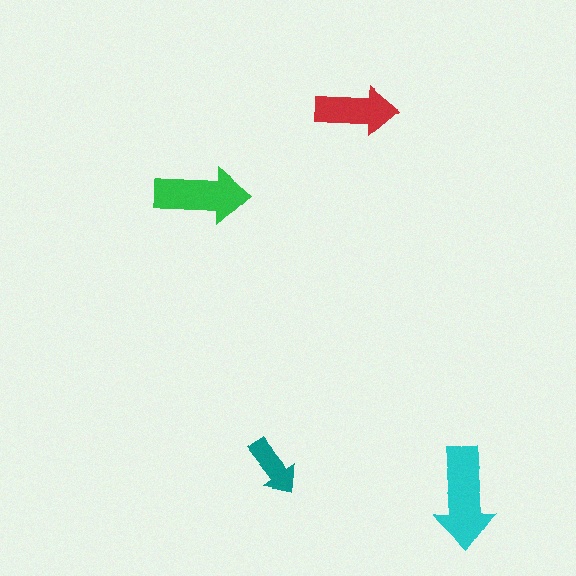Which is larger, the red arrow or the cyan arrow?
The cyan one.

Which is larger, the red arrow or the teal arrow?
The red one.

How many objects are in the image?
There are 4 objects in the image.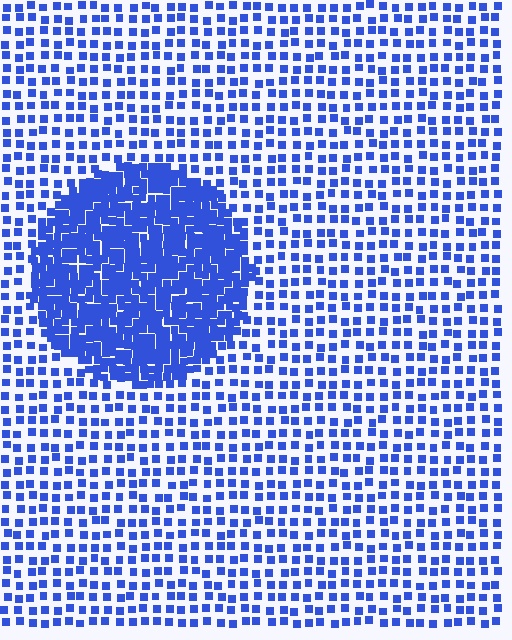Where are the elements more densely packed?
The elements are more densely packed inside the circle boundary.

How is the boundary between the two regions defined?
The boundary is defined by a change in element density (approximately 2.6x ratio). All elements are the same color, size, and shape.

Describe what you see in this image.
The image contains small blue elements arranged at two different densities. A circle-shaped region is visible where the elements are more densely packed than the surrounding area.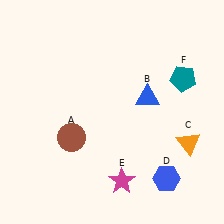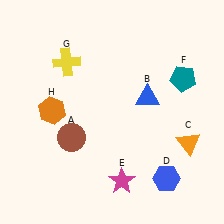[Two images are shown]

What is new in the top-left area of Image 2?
An orange hexagon (H) was added in the top-left area of Image 2.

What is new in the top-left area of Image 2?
A yellow cross (G) was added in the top-left area of Image 2.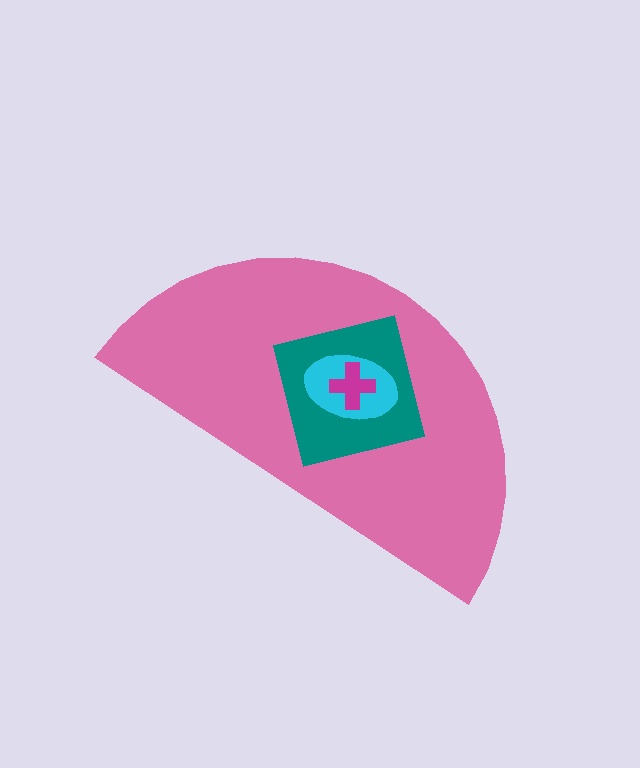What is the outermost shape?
The pink semicircle.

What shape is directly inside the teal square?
The cyan ellipse.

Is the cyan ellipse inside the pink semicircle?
Yes.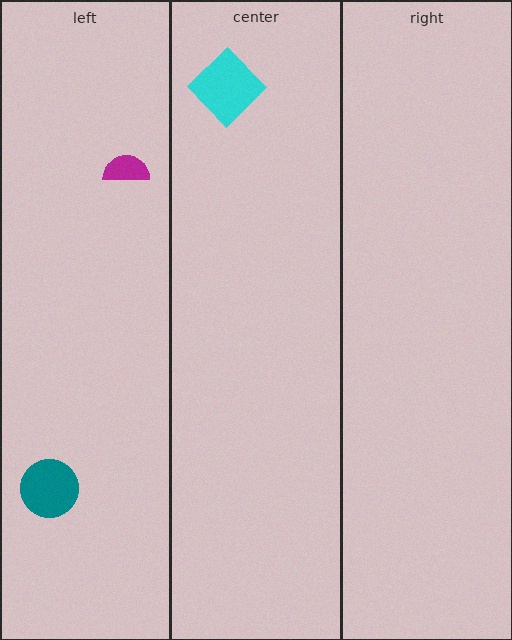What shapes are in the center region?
The cyan diamond.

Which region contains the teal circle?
The left region.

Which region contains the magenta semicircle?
The left region.